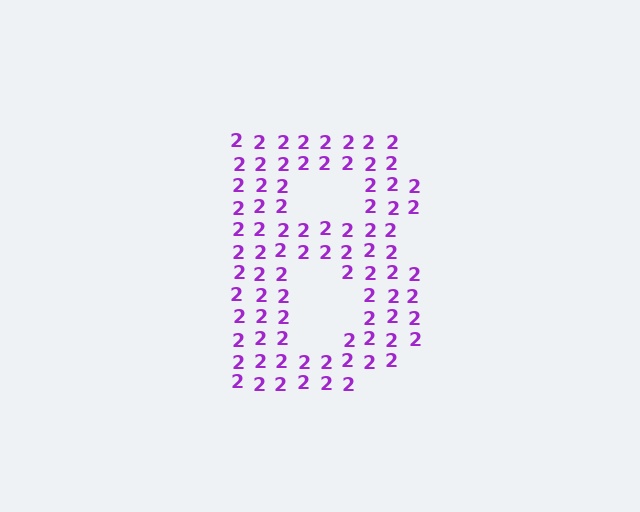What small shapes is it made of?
It is made of small digit 2's.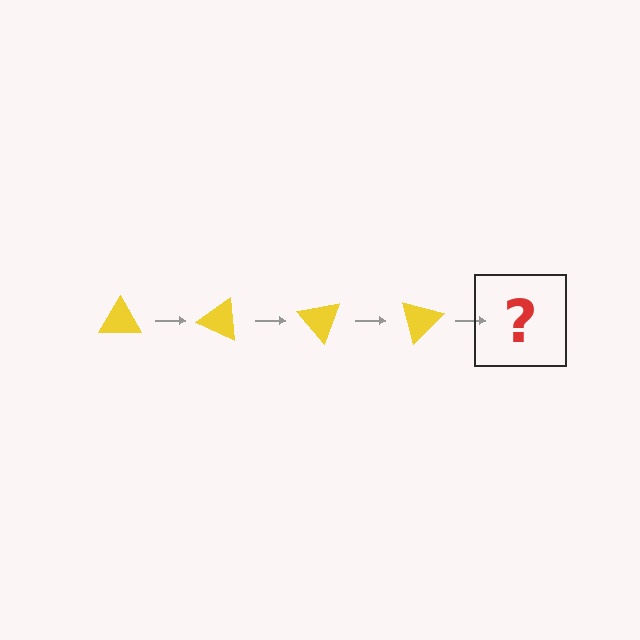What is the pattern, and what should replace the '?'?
The pattern is that the triangle rotates 25 degrees each step. The '?' should be a yellow triangle rotated 100 degrees.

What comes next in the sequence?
The next element should be a yellow triangle rotated 100 degrees.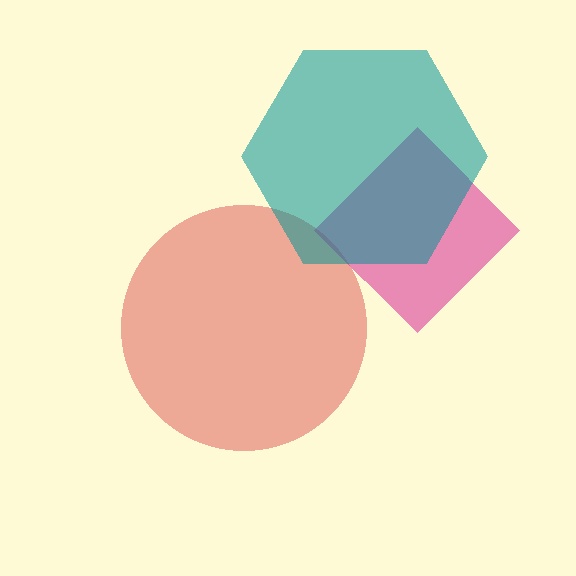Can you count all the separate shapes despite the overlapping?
Yes, there are 3 separate shapes.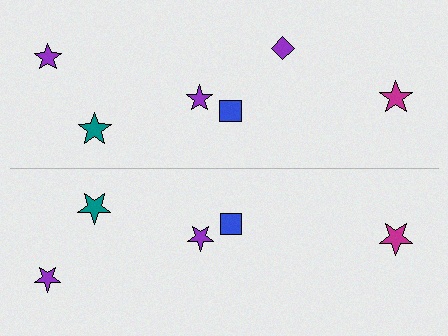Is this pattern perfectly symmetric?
No, the pattern is not perfectly symmetric. A purple diamond is missing from the bottom side.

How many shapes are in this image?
There are 11 shapes in this image.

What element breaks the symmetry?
A purple diamond is missing from the bottom side.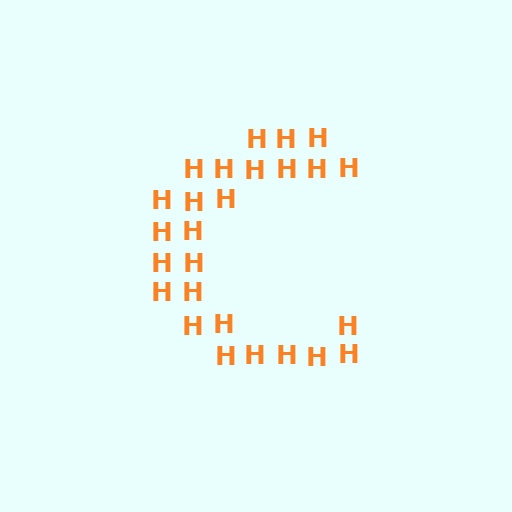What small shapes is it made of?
It is made of small letter H's.